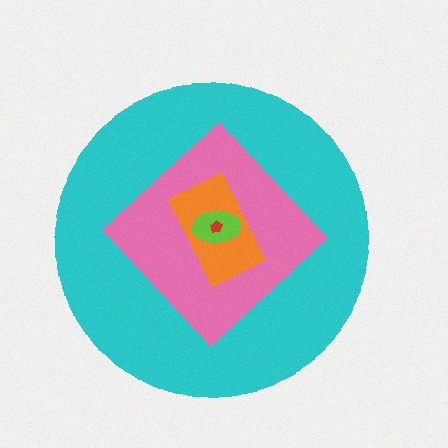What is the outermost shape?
The cyan circle.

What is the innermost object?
The red pentagon.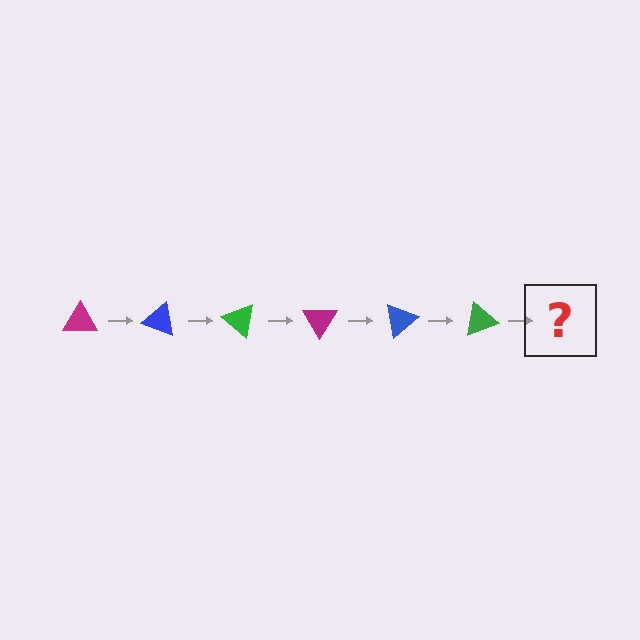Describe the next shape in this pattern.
It should be a magenta triangle, rotated 120 degrees from the start.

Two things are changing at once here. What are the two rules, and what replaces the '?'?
The two rules are that it rotates 20 degrees each step and the color cycles through magenta, blue, and green. The '?' should be a magenta triangle, rotated 120 degrees from the start.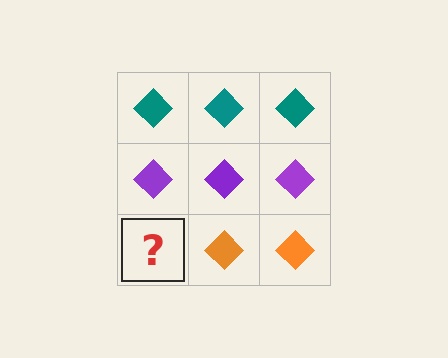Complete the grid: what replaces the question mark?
The question mark should be replaced with an orange diamond.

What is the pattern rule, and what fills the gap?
The rule is that each row has a consistent color. The gap should be filled with an orange diamond.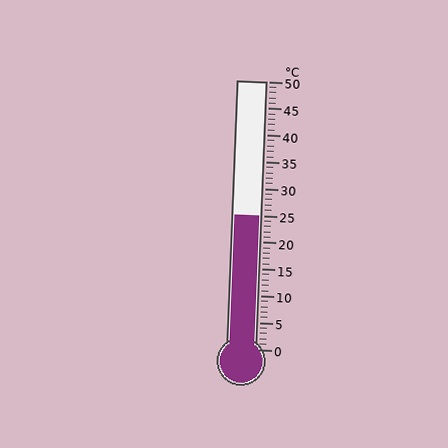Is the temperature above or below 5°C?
The temperature is above 5°C.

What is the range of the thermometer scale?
The thermometer scale ranges from 0°C to 50°C.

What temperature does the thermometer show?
The thermometer shows approximately 25°C.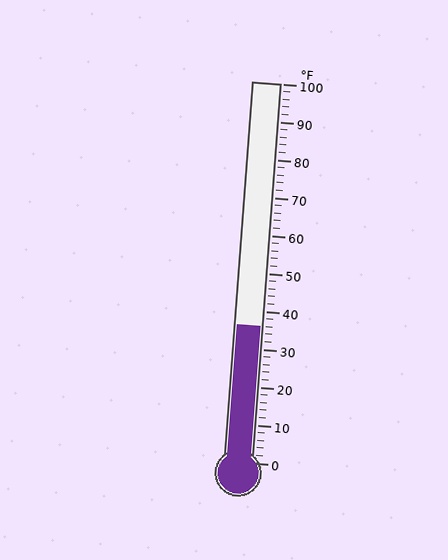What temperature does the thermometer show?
The thermometer shows approximately 36°F.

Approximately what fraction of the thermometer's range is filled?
The thermometer is filled to approximately 35% of its range.